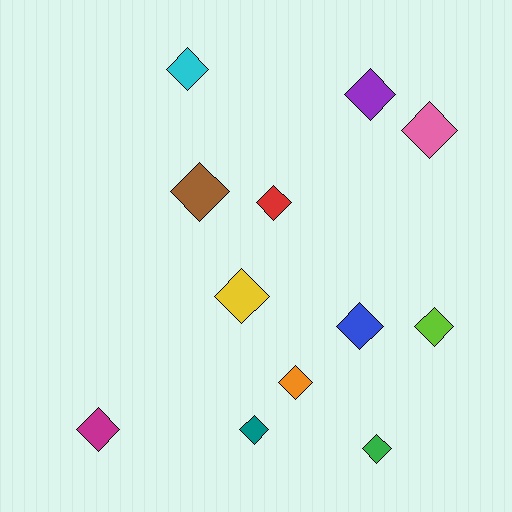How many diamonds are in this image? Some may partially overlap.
There are 12 diamonds.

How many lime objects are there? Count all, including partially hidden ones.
There is 1 lime object.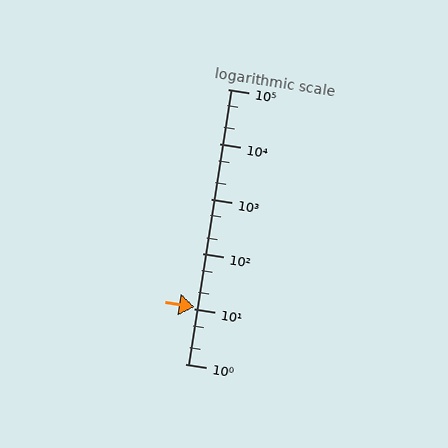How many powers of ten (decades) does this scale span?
The scale spans 5 decades, from 1 to 100000.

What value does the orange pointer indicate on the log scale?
The pointer indicates approximately 11.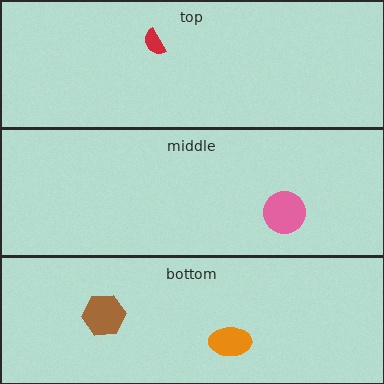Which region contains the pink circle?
The middle region.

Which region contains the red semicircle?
The top region.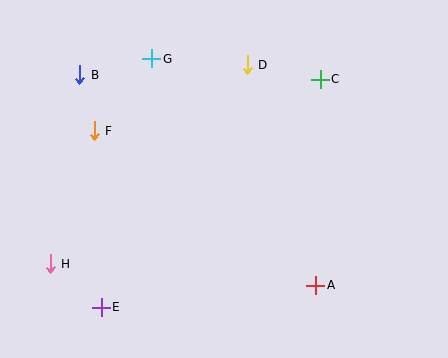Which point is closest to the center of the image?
Point D at (247, 65) is closest to the center.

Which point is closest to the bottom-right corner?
Point A is closest to the bottom-right corner.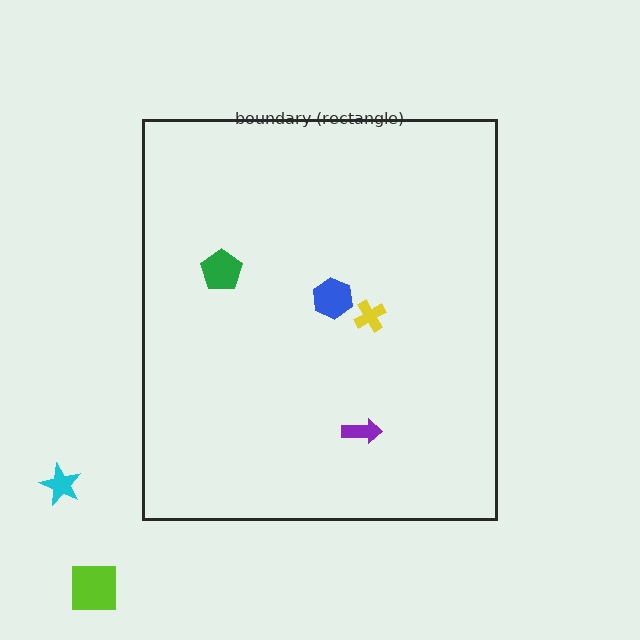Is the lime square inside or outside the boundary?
Outside.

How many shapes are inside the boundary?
4 inside, 2 outside.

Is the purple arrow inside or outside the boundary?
Inside.